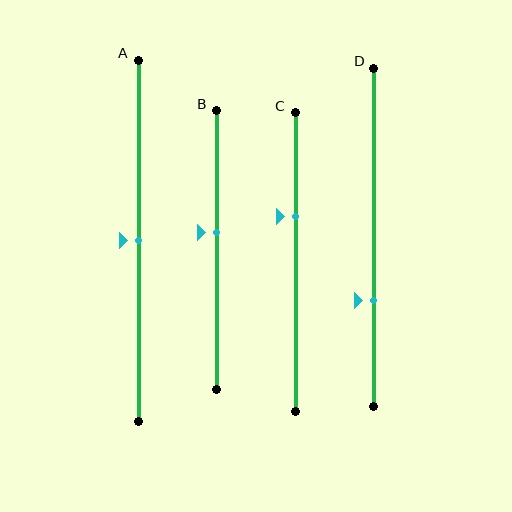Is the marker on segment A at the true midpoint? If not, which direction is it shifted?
Yes, the marker on segment A is at the true midpoint.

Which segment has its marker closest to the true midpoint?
Segment A has its marker closest to the true midpoint.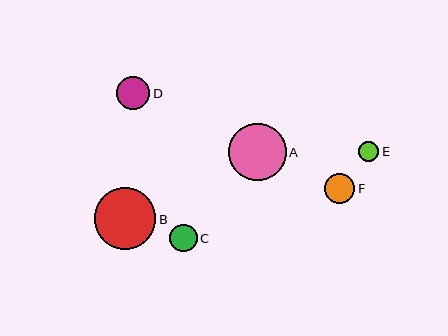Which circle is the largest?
Circle B is the largest with a size of approximately 61 pixels.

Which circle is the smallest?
Circle E is the smallest with a size of approximately 21 pixels.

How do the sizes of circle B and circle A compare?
Circle B and circle A are approximately the same size.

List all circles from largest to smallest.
From largest to smallest: B, A, D, F, C, E.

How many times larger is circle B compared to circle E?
Circle B is approximately 3.0 times the size of circle E.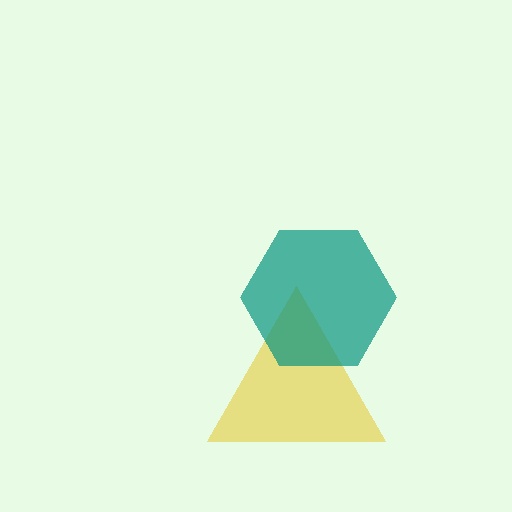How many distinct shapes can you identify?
There are 2 distinct shapes: a yellow triangle, a teal hexagon.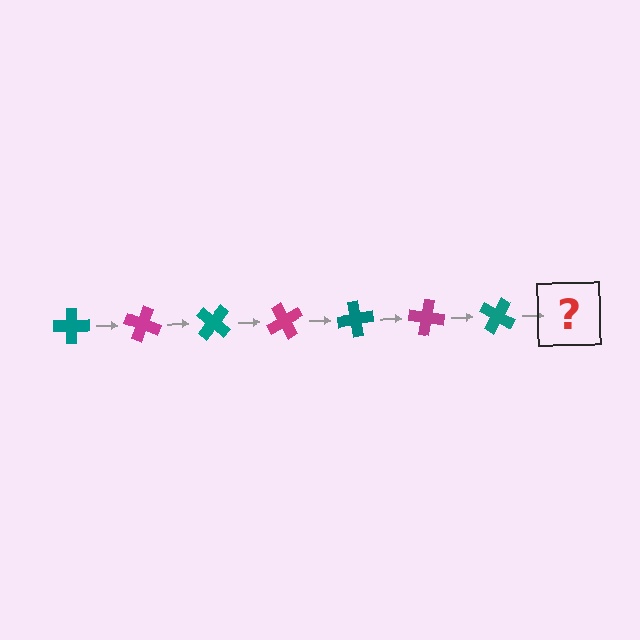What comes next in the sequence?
The next element should be a magenta cross, rotated 140 degrees from the start.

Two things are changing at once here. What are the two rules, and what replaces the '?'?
The two rules are that it rotates 20 degrees each step and the color cycles through teal and magenta. The '?' should be a magenta cross, rotated 140 degrees from the start.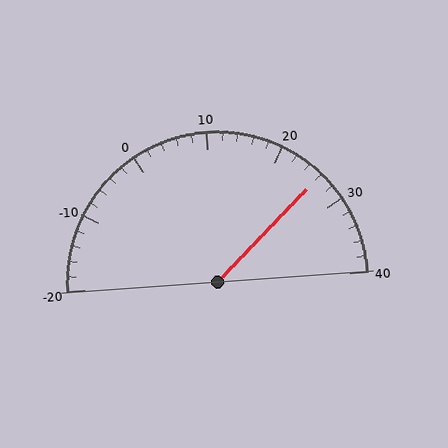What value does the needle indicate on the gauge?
The needle indicates approximately 26.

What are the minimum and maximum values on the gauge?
The gauge ranges from -20 to 40.